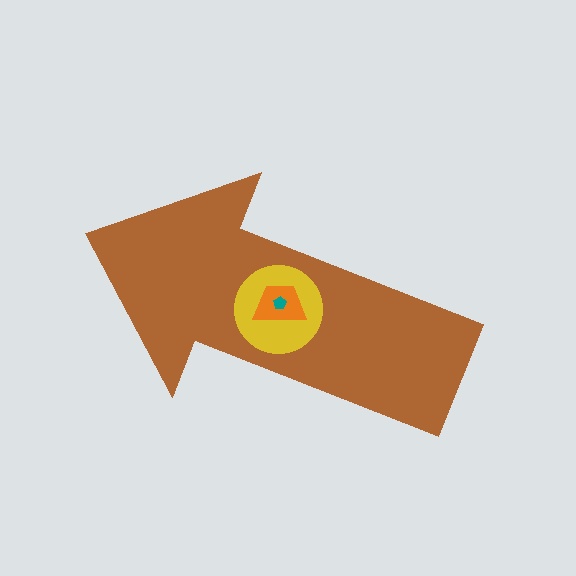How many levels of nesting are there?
4.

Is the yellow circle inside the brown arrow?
Yes.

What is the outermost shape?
The brown arrow.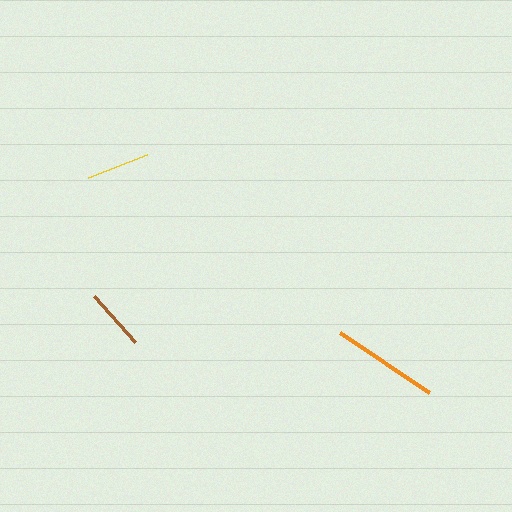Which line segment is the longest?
The orange line is the longest at approximately 108 pixels.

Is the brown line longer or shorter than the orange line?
The orange line is longer than the brown line.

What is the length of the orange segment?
The orange segment is approximately 108 pixels long.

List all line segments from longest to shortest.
From longest to shortest: orange, yellow, brown.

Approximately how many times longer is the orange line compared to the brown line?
The orange line is approximately 1.8 times the length of the brown line.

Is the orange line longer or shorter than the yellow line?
The orange line is longer than the yellow line.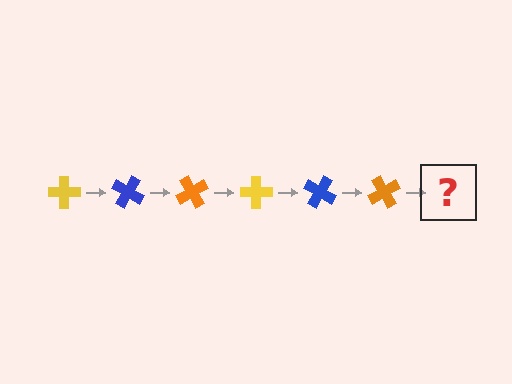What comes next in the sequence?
The next element should be a yellow cross, rotated 180 degrees from the start.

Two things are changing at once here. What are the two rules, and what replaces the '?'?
The two rules are that it rotates 30 degrees each step and the color cycles through yellow, blue, and orange. The '?' should be a yellow cross, rotated 180 degrees from the start.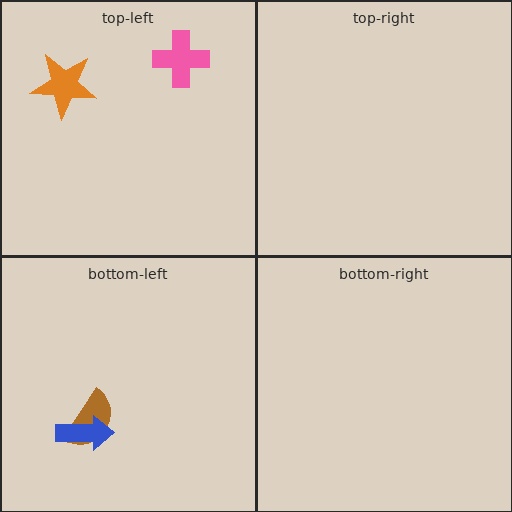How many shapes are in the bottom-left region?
2.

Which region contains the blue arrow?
The bottom-left region.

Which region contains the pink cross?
The top-left region.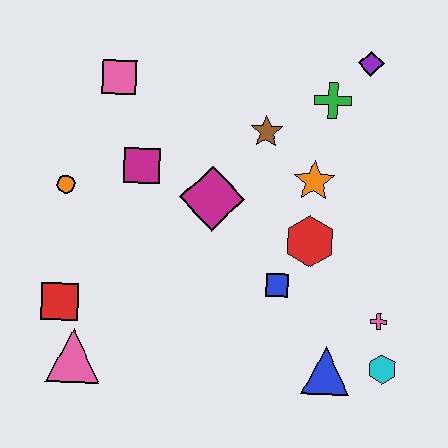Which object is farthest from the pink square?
The cyan hexagon is farthest from the pink square.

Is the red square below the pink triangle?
No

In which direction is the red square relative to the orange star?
The red square is to the left of the orange star.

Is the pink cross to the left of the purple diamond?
No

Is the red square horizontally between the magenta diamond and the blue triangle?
No